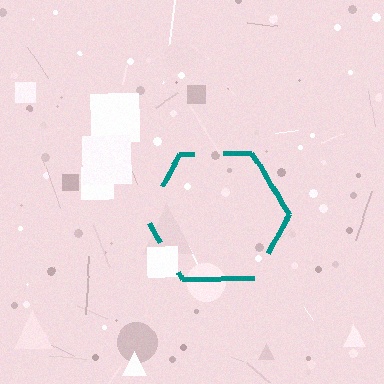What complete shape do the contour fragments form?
The contour fragments form a hexagon.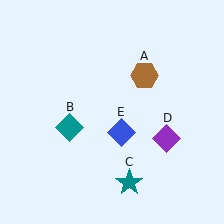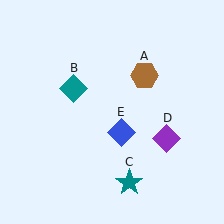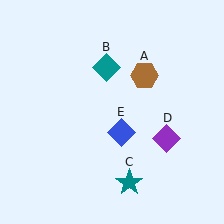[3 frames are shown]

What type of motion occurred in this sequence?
The teal diamond (object B) rotated clockwise around the center of the scene.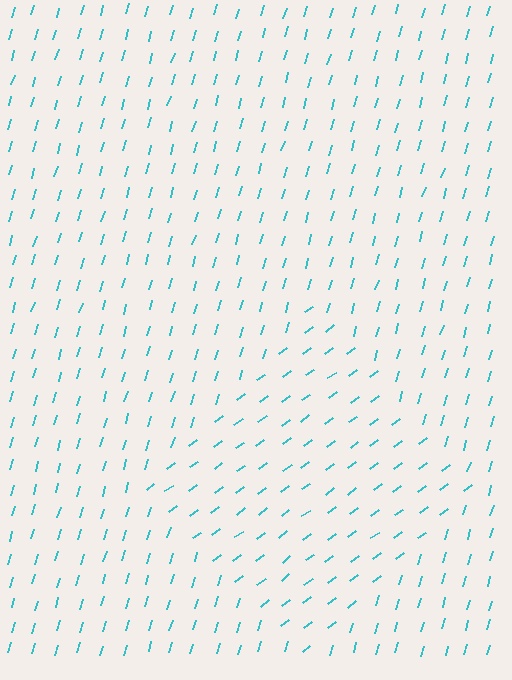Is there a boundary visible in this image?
Yes, there is a texture boundary formed by a change in line orientation.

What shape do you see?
I see a diamond.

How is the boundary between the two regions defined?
The boundary is defined purely by a change in line orientation (approximately 37 degrees difference). All lines are the same color and thickness.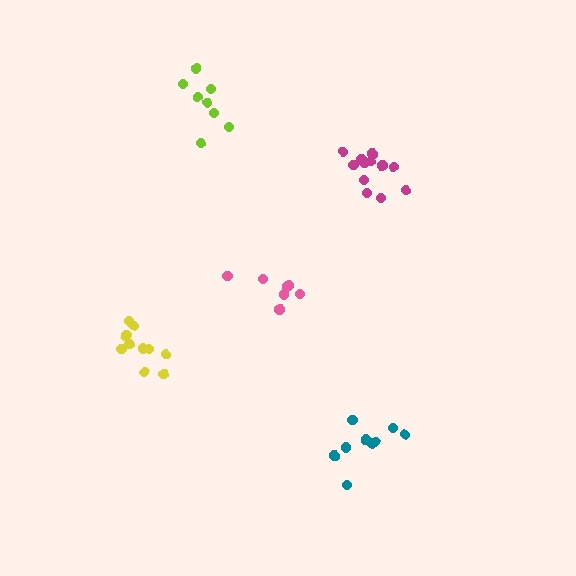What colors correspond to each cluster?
The clusters are colored: pink, yellow, teal, magenta, lime.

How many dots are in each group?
Group 1: 7 dots, Group 2: 10 dots, Group 3: 9 dots, Group 4: 12 dots, Group 5: 8 dots (46 total).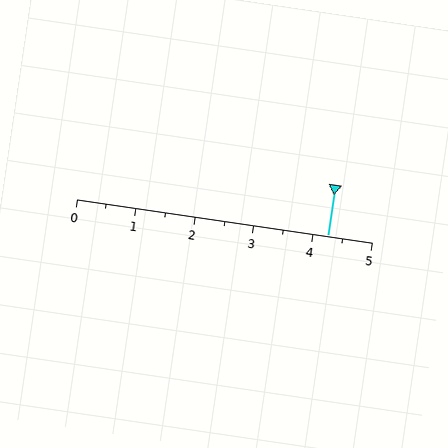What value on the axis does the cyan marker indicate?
The marker indicates approximately 4.2.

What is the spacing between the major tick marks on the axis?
The major ticks are spaced 1 apart.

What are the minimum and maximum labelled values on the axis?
The axis runs from 0 to 5.